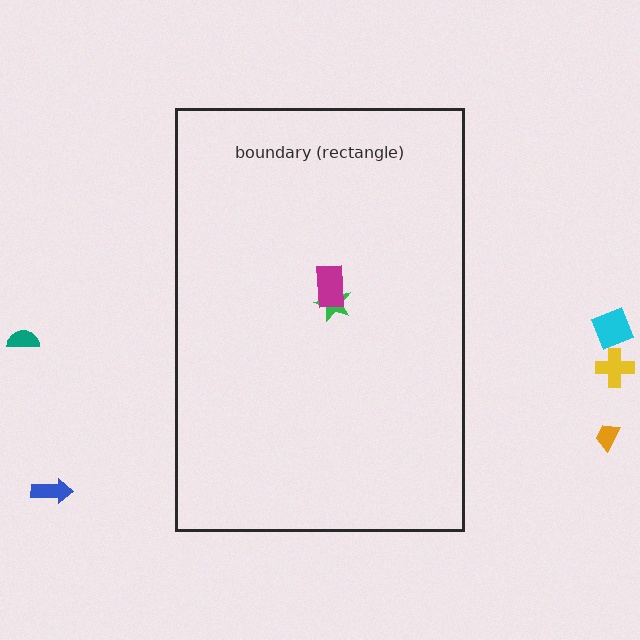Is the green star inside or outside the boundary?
Inside.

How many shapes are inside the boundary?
2 inside, 5 outside.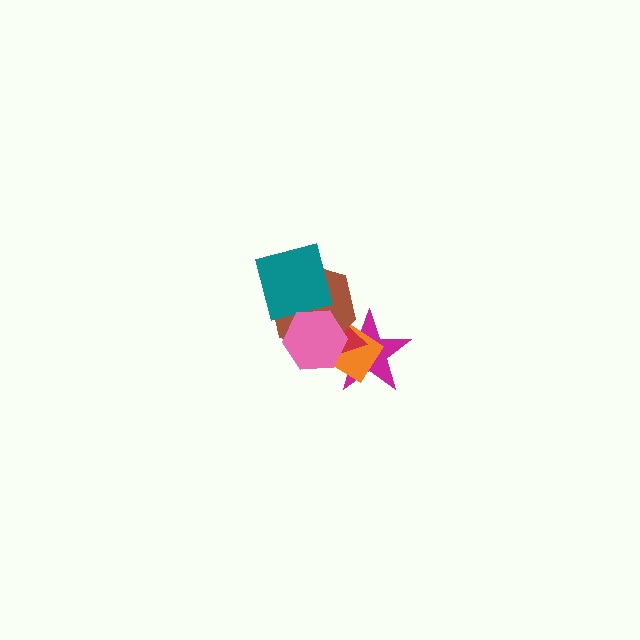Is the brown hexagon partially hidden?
Yes, it is partially covered by another shape.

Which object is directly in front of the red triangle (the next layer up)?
The brown hexagon is directly in front of the red triangle.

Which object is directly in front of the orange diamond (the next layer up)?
The red triangle is directly in front of the orange diamond.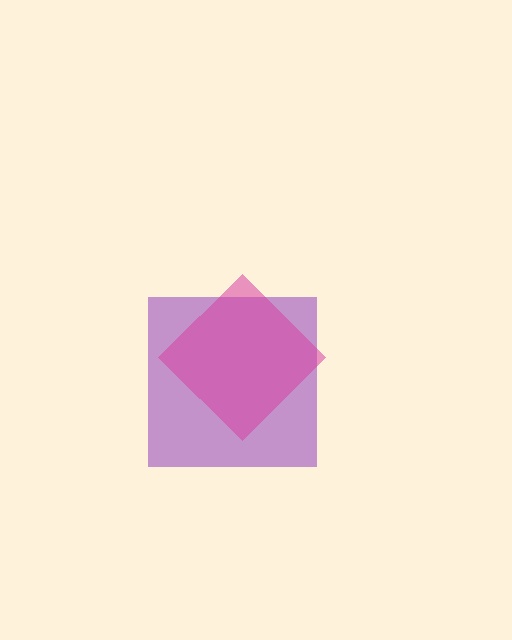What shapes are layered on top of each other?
The layered shapes are: a purple square, a magenta diamond.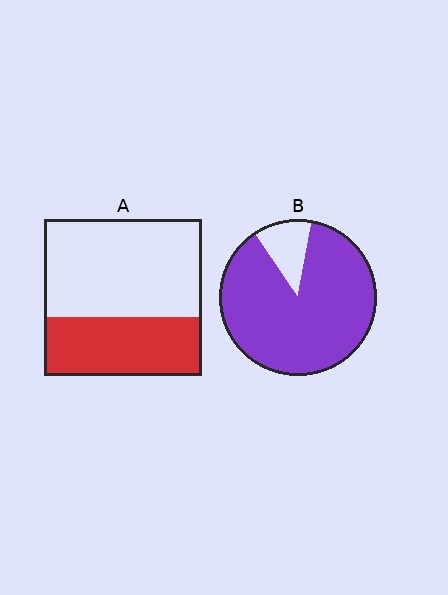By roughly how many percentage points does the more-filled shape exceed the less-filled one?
By roughly 50 percentage points (B over A).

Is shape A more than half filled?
No.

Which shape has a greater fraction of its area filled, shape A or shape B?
Shape B.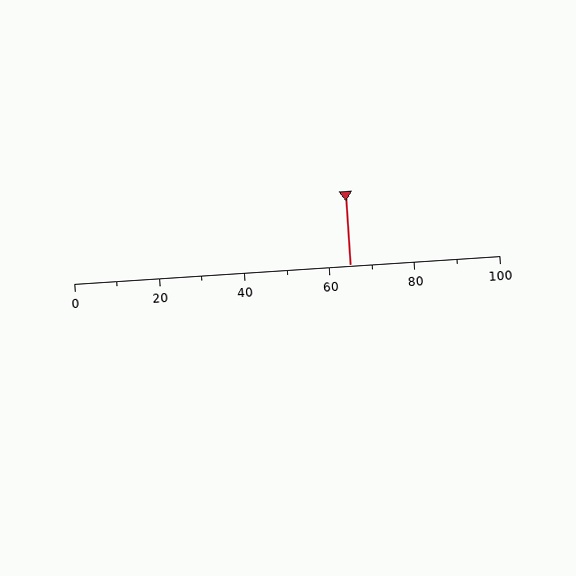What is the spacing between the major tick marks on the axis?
The major ticks are spaced 20 apart.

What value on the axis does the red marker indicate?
The marker indicates approximately 65.